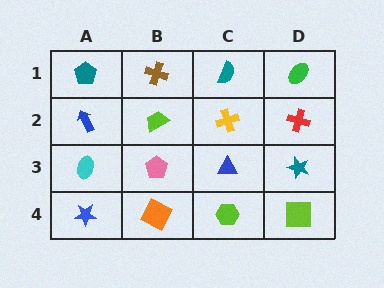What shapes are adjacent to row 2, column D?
A green ellipse (row 1, column D), a teal star (row 3, column D), a yellow cross (row 2, column C).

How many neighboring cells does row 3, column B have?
4.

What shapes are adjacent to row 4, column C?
A blue triangle (row 3, column C), an orange square (row 4, column B), a lime square (row 4, column D).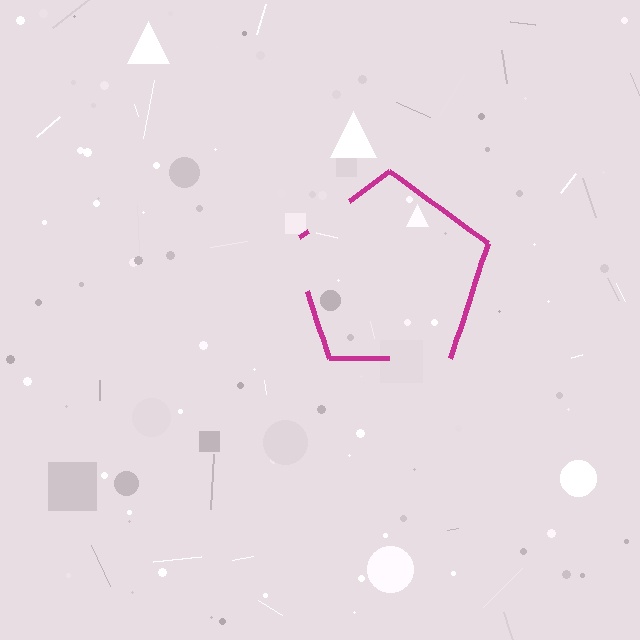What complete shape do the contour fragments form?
The contour fragments form a pentagon.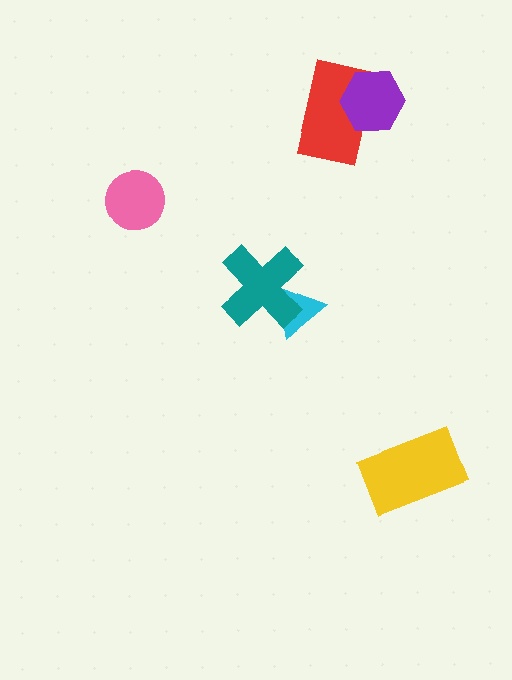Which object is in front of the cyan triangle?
The teal cross is in front of the cyan triangle.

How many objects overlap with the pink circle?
0 objects overlap with the pink circle.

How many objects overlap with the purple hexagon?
1 object overlaps with the purple hexagon.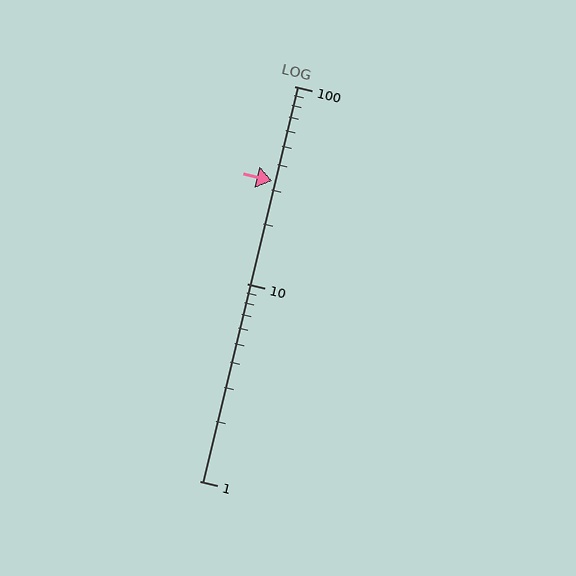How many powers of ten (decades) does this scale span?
The scale spans 2 decades, from 1 to 100.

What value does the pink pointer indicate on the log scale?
The pointer indicates approximately 33.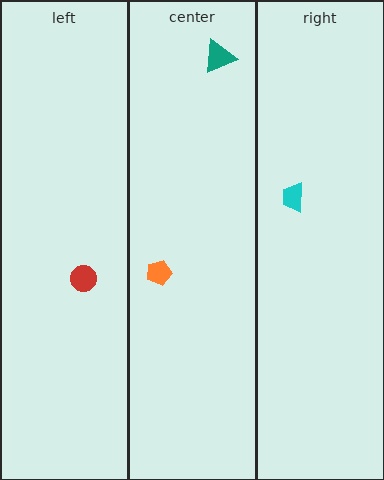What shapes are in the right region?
The cyan trapezoid.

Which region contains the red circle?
The left region.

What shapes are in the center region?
The teal triangle, the orange pentagon.